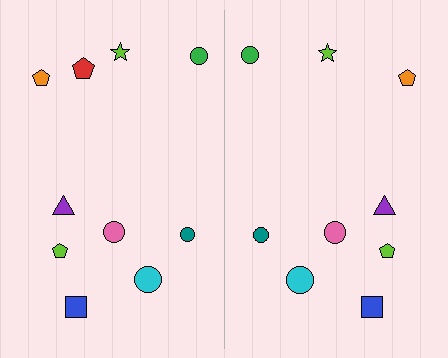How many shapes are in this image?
There are 19 shapes in this image.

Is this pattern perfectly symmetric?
No, the pattern is not perfectly symmetric. A red pentagon is missing from the right side.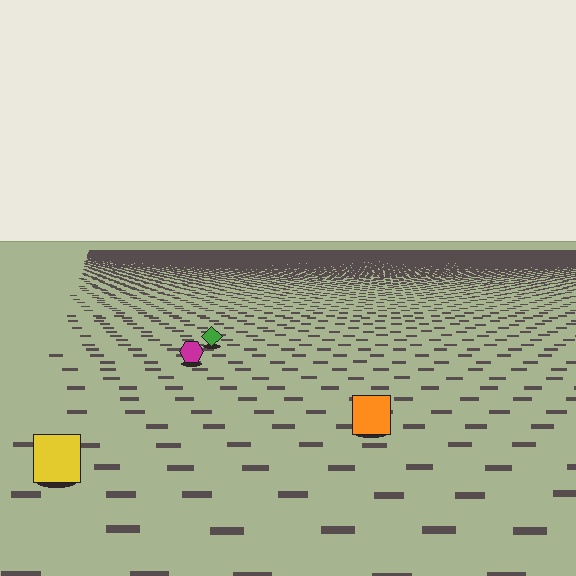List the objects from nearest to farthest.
From nearest to farthest: the yellow square, the orange square, the magenta hexagon, the green diamond.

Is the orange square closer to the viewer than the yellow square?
No. The yellow square is closer — you can tell from the texture gradient: the ground texture is coarser near it.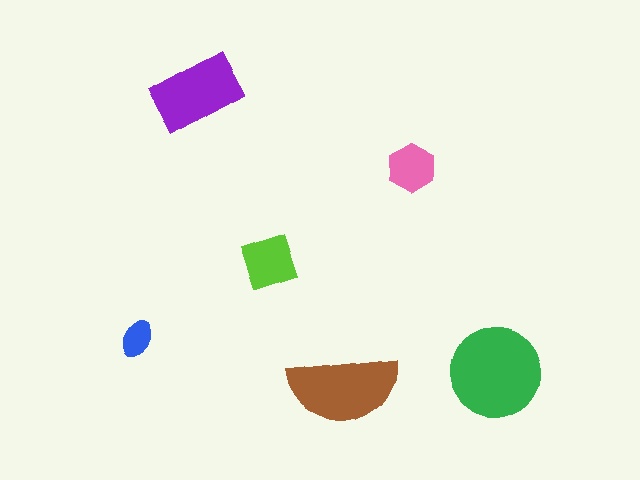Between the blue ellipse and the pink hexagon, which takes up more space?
The pink hexagon.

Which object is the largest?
The green circle.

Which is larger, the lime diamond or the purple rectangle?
The purple rectangle.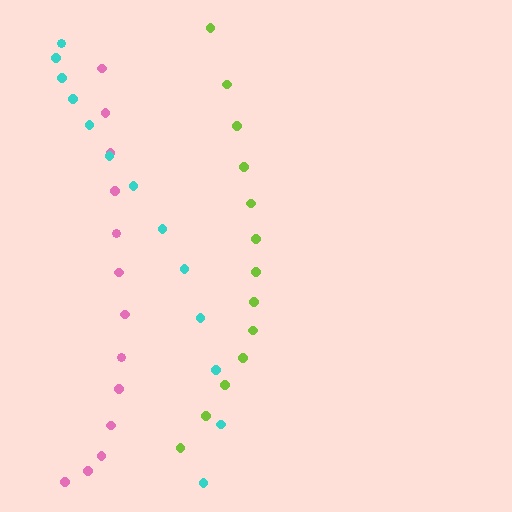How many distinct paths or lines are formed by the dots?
There are 3 distinct paths.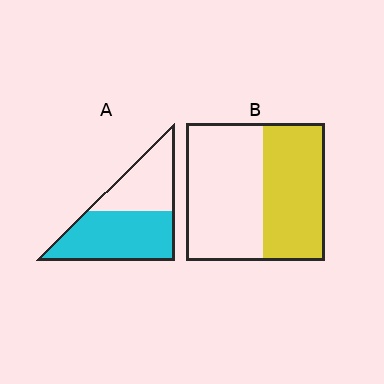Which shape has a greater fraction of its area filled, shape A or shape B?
Shape A.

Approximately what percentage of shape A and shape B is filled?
A is approximately 60% and B is approximately 45%.